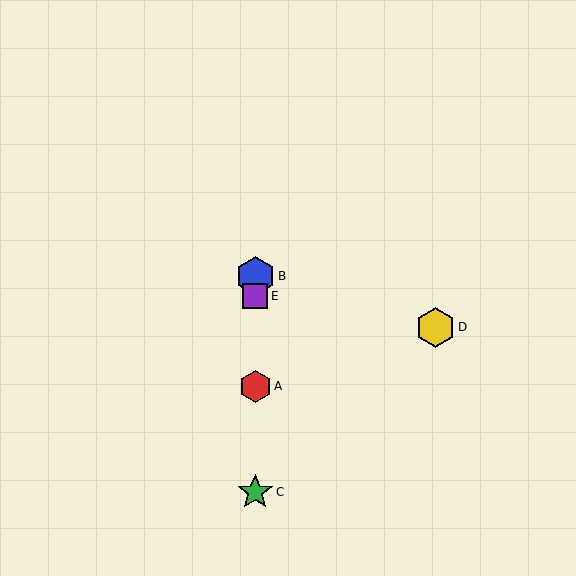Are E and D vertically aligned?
No, E is at x≈255 and D is at x≈435.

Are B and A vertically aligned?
Yes, both are at x≈255.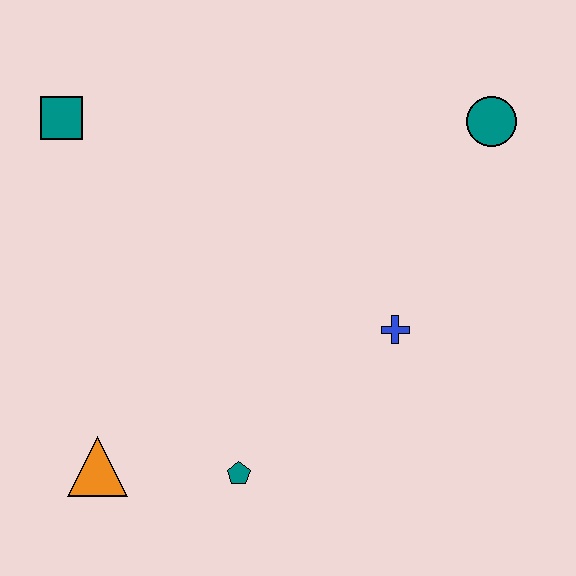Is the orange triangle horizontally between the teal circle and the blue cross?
No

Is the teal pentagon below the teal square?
Yes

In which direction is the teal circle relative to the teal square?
The teal circle is to the right of the teal square.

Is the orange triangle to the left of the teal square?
No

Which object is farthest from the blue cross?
The teal square is farthest from the blue cross.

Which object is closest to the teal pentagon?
The orange triangle is closest to the teal pentagon.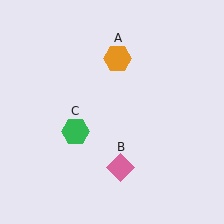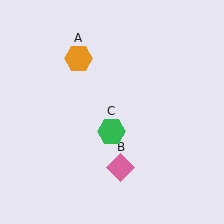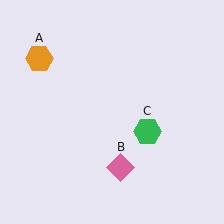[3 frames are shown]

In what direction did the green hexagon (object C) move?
The green hexagon (object C) moved right.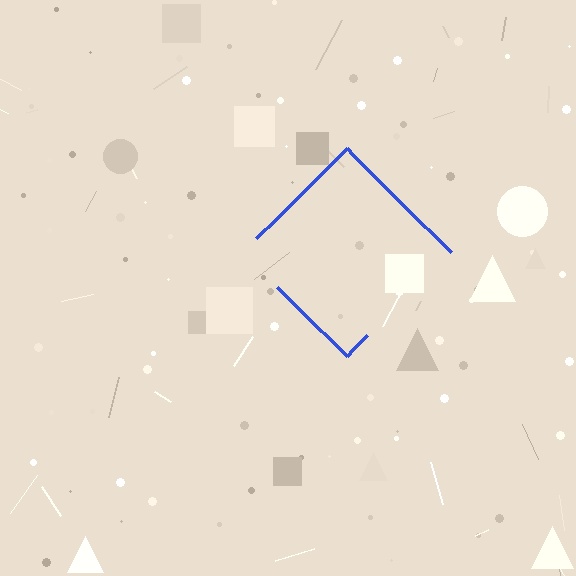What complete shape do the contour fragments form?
The contour fragments form a diamond.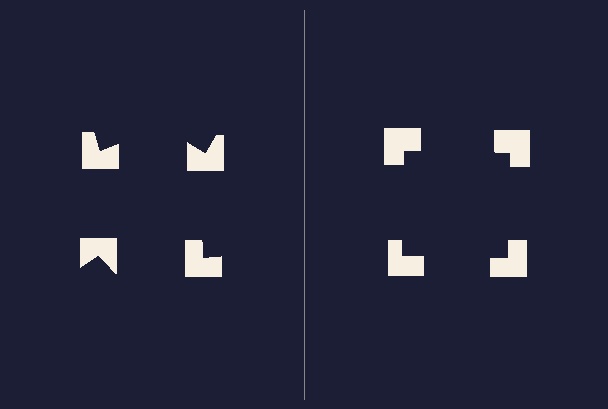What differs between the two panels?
The notched squares are positioned identically on both sides; only the wedge orientations differ. On the right they align to a square; on the left they are misaligned.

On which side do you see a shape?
An illusory square appears on the right side. On the left side the wedge cuts are rotated, so no coherent shape forms.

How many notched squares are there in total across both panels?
8 — 4 on each side.